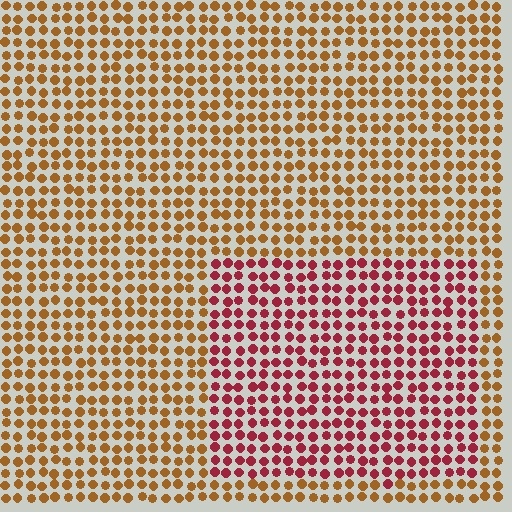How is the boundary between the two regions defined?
The boundary is defined purely by a slight shift in hue (about 44 degrees). Spacing, size, and orientation are identical on both sides.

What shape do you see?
I see a rectangle.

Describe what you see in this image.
The image is filled with small brown elements in a uniform arrangement. A rectangle-shaped region is visible where the elements are tinted to a slightly different hue, forming a subtle color boundary.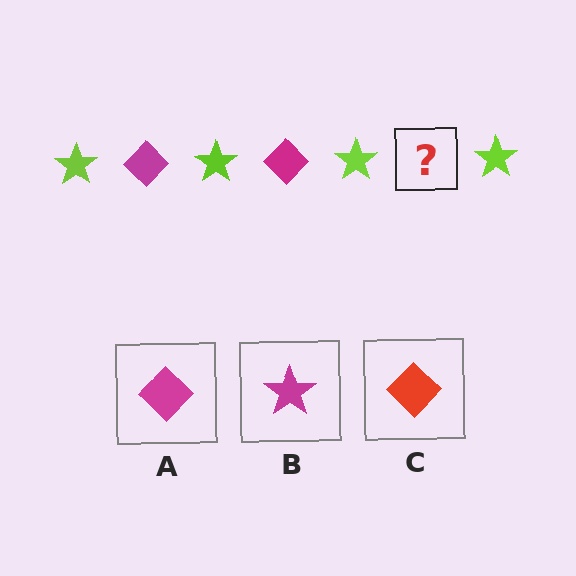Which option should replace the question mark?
Option A.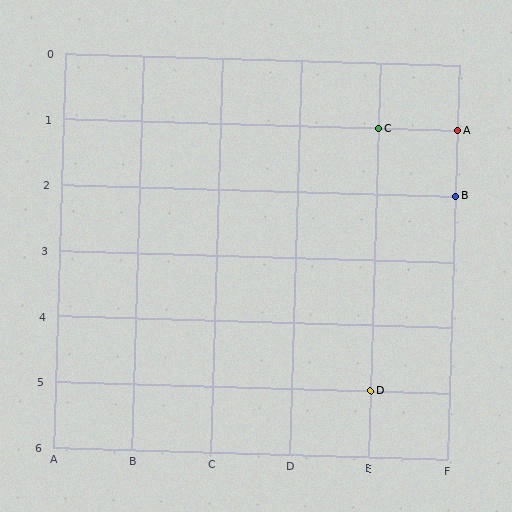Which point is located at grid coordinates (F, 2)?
Point B is at (F, 2).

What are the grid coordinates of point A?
Point A is at grid coordinates (F, 1).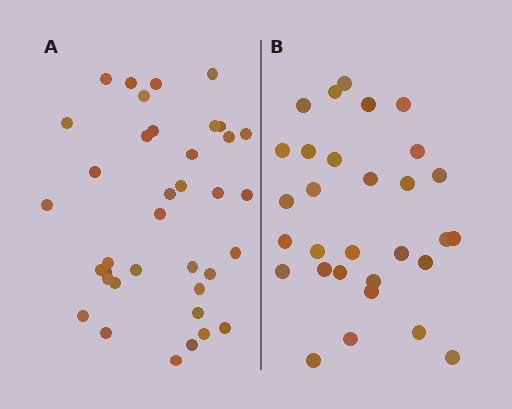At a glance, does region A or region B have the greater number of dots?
Region A (the left region) has more dots.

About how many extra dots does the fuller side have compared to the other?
Region A has roughly 8 or so more dots than region B.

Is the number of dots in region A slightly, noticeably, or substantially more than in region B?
Region A has only slightly more — the two regions are fairly close. The ratio is roughly 1.2 to 1.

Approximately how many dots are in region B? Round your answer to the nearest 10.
About 30 dots.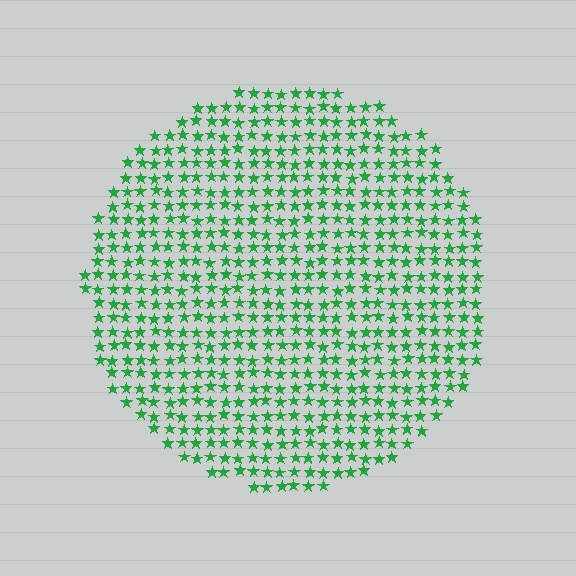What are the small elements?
The small elements are stars.